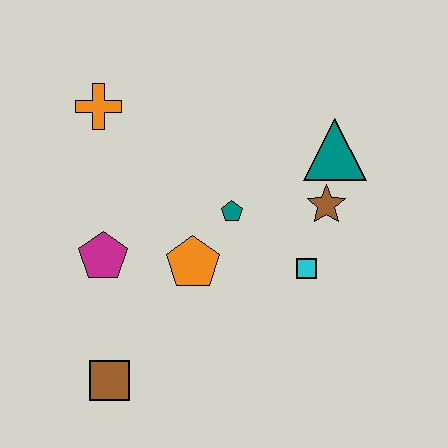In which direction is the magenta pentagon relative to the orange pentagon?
The magenta pentagon is to the left of the orange pentagon.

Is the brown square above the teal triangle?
No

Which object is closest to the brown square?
The magenta pentagon is closest to the brown square.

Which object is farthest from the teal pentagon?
The brown square is farthest from the teal pentagon.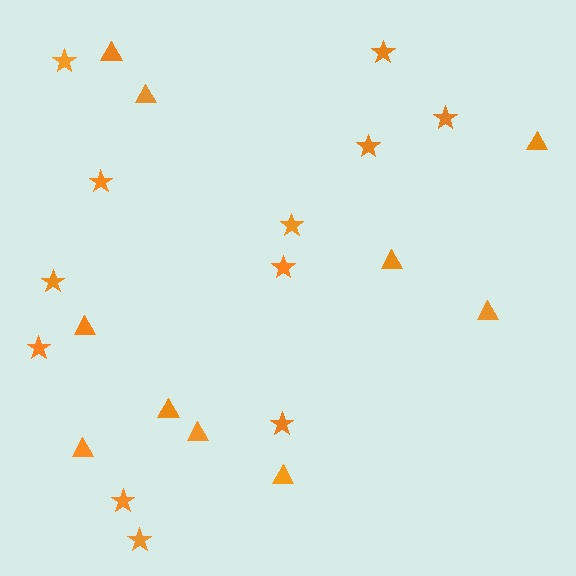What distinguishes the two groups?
There are 2 groups: one group of stars (12) and one group of triangles (10).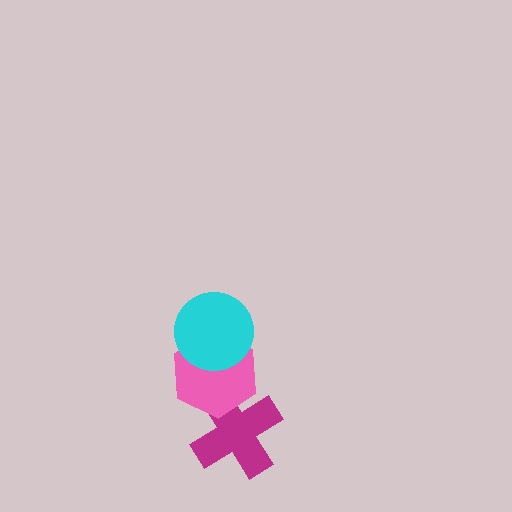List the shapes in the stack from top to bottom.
From top to bottom: the cyan circle, the pink hexagon, the magenta cross.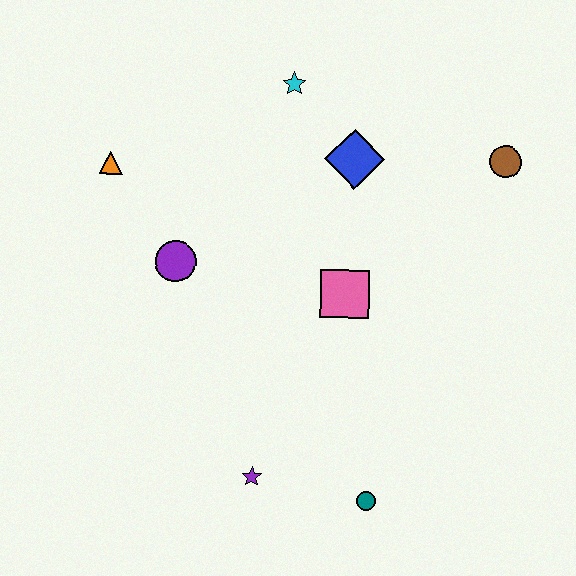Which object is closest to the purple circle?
The orange triangle is closest to the purple circle.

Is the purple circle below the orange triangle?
Yes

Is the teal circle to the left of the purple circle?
No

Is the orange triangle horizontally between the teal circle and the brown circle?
No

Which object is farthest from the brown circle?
The purple star is farthest from the brown circle.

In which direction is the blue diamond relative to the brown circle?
The blue diamond is to the left of the brown circle.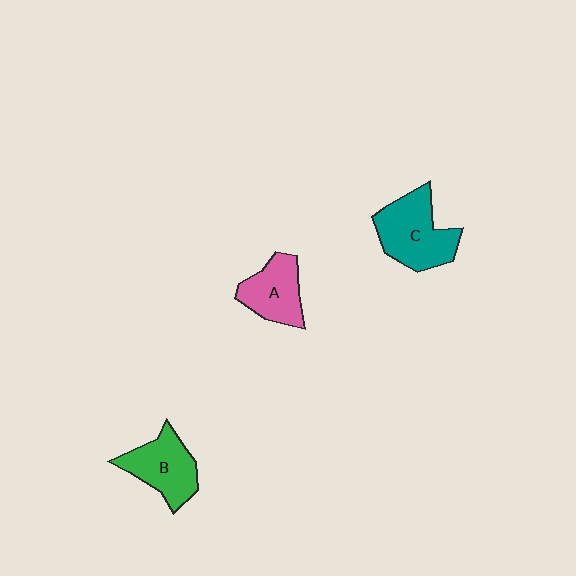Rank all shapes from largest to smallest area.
From largest to smallest: C (teal), B (green), A (pink).